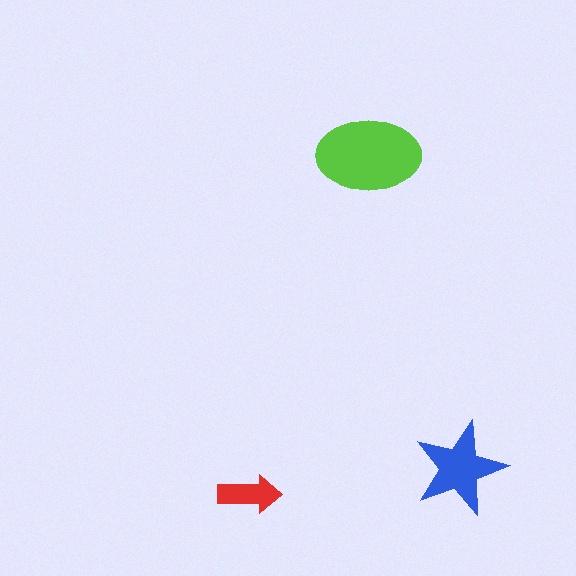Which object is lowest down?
The red arrow is bottommost.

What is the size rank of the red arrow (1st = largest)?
3rd.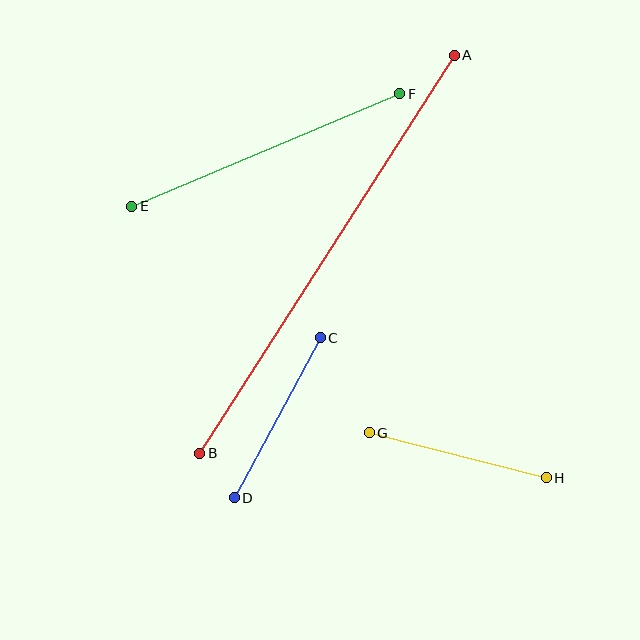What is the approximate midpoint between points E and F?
The midpoint is at approximately (266, 150) pixels.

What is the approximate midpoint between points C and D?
The midpoint is at approximately (277, 418) pixels.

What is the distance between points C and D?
The distance is approximately 182 pixels.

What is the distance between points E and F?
The distance is approximately 291 pixels.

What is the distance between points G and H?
The distance is approximately 183 pixels.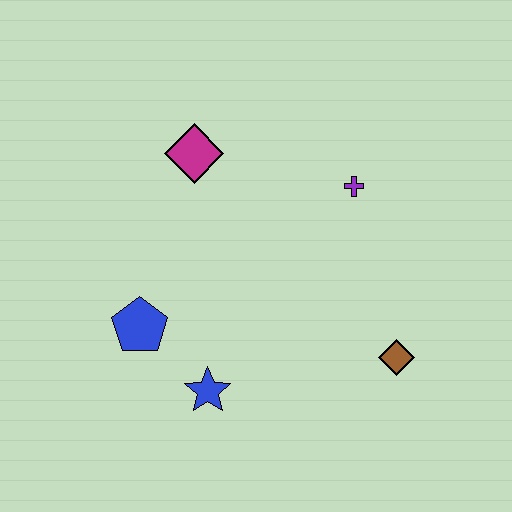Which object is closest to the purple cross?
The magenta diamond is closest to the purple cross.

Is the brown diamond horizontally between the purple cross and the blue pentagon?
No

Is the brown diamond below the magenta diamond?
Yes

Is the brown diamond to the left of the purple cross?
No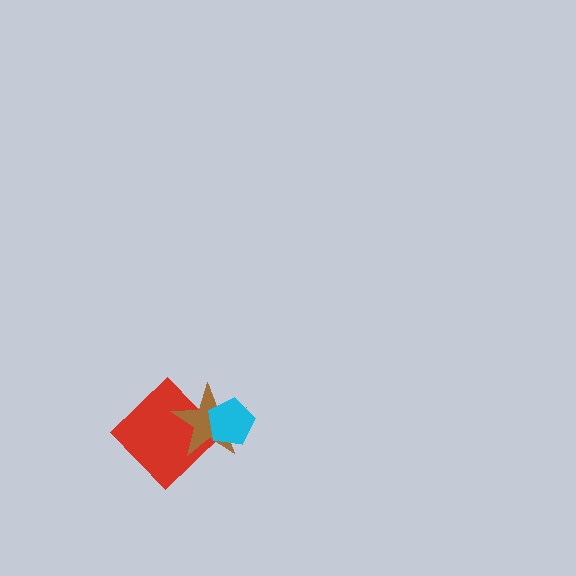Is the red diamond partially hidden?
Yes, it is partially covered by another shape.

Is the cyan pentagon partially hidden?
No, no other shape covers it.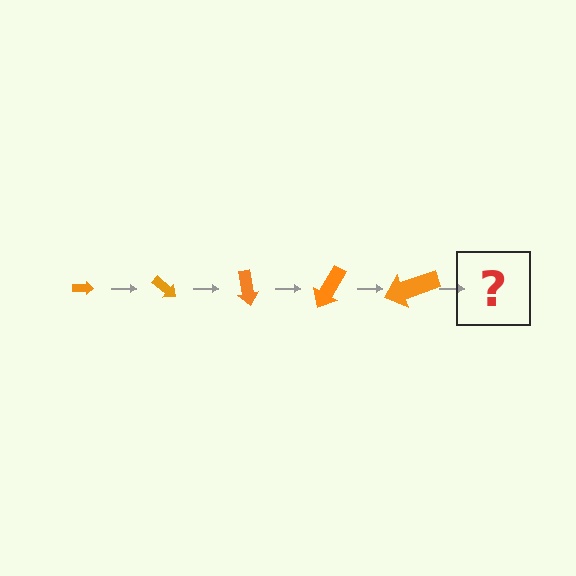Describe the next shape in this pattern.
It should be an arrow, larger than the previous one and rotated 200 degrees from the start.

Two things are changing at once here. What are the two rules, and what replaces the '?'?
The two rules are that the arrow grows larger each step and it rotates 40 degrees each step. The '?' should be an arrow, larger than the previous one and rotated 200 degrees from the start.